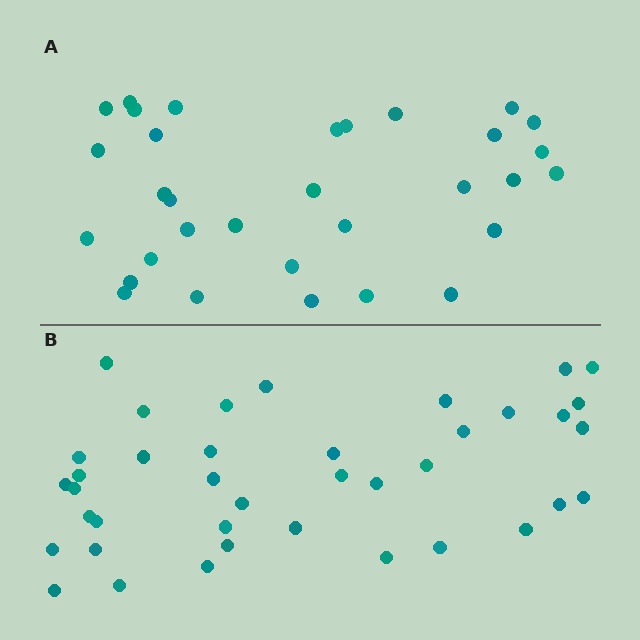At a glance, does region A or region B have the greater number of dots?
Region B (the bottom region) has more dots.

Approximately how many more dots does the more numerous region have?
Region B has roughly 8 or so more dots than region A.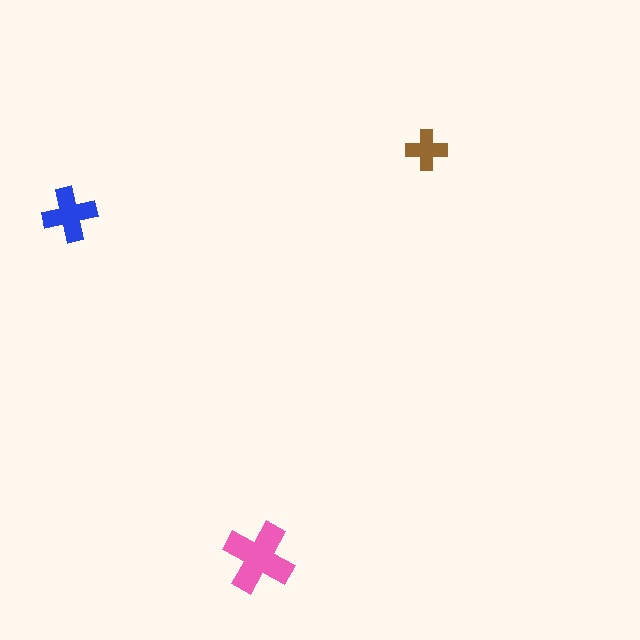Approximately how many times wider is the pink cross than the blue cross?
About 1.5 times wider.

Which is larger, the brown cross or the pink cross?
The pink one.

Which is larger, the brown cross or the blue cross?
The blue one.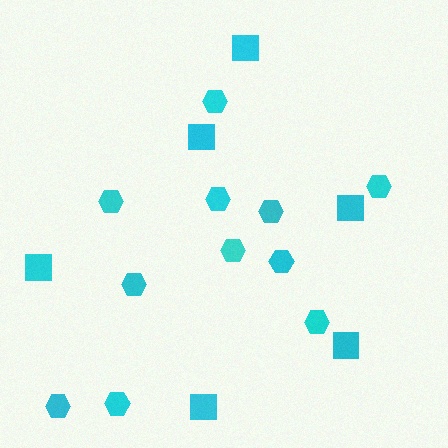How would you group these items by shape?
There are 2 groups: one group of hexagons (11) and one group of squares (6).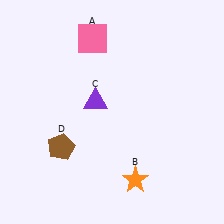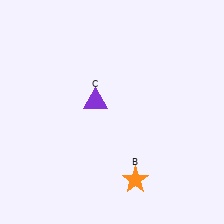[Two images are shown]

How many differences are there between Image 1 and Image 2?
There are 2 differences between the two images.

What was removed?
The pink square (A), the brown pentagon (D) were removed in Image 2.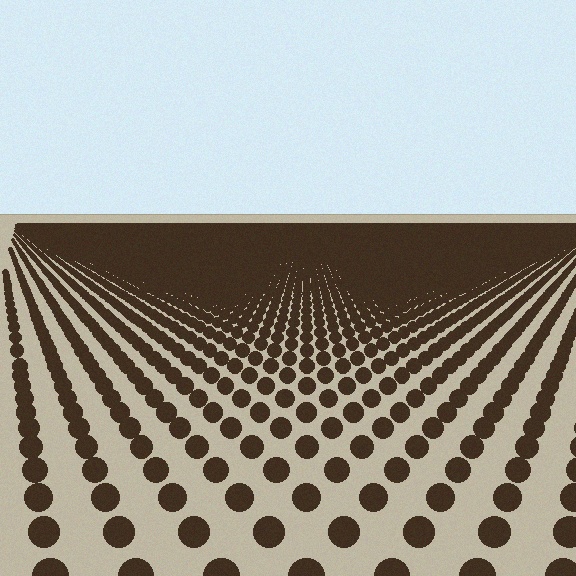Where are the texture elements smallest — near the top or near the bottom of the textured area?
Near the top.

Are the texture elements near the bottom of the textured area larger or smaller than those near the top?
Larger. Near the bottom, elements are closer to the viewer and appear at a bigger on-screen size.